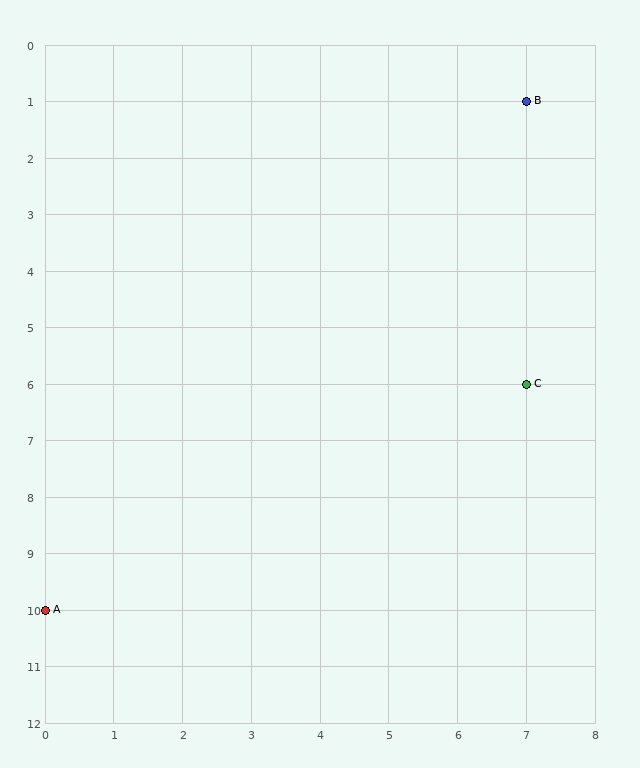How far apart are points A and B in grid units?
Points A and B are 7 columns and 9 rows apart (about 11.4 grid units diagonally).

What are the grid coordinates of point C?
Point C is at grid coordinates (7, 6).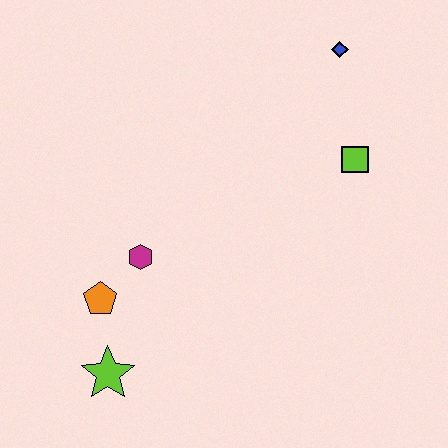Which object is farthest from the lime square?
The lime star is farthest from the lime square.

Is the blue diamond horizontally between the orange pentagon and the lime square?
Yes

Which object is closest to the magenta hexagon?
The orange pentagon is closest to the magenta hexagon.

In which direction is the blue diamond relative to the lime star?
The blue diamond is above the lime star.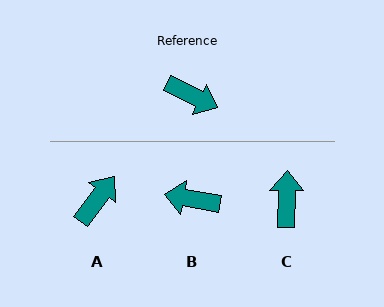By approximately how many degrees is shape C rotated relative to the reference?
Approximately 115 degrees counter-clockwise.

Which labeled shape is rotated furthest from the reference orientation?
B, about 164 degrees away.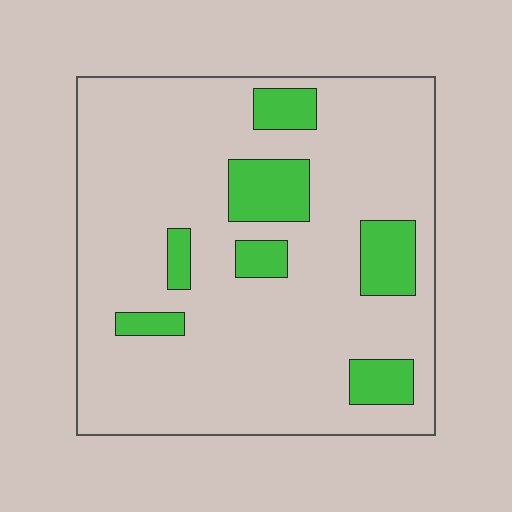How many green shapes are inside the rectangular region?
7.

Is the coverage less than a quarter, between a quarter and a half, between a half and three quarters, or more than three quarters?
Less than a quarter.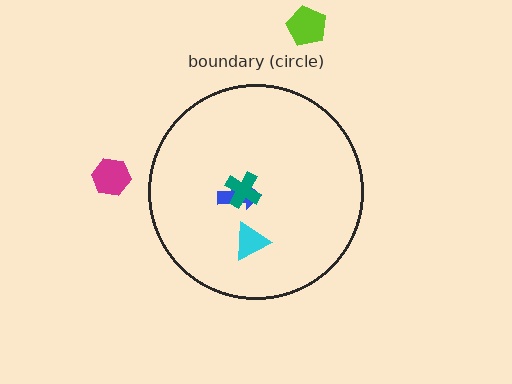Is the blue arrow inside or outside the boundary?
Inside.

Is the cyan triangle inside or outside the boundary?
Inside.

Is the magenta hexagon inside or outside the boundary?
Outside.